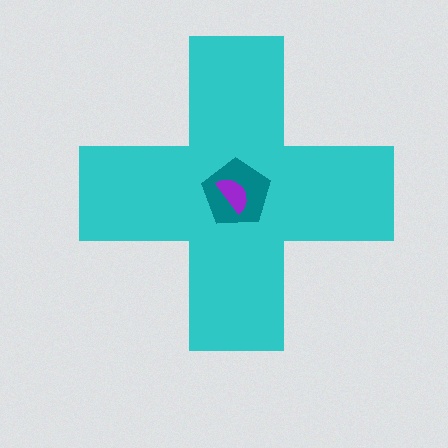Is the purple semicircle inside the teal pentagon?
Yes.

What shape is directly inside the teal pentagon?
The purple semicircle.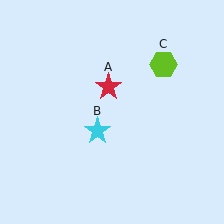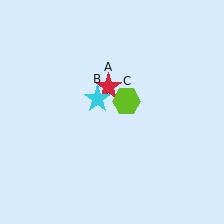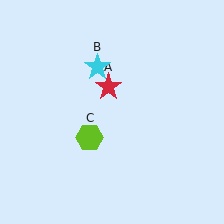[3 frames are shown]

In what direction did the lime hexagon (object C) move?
The lime hexagon (object C) moved down and to the left.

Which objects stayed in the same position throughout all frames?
Red star (object A) remained stationary.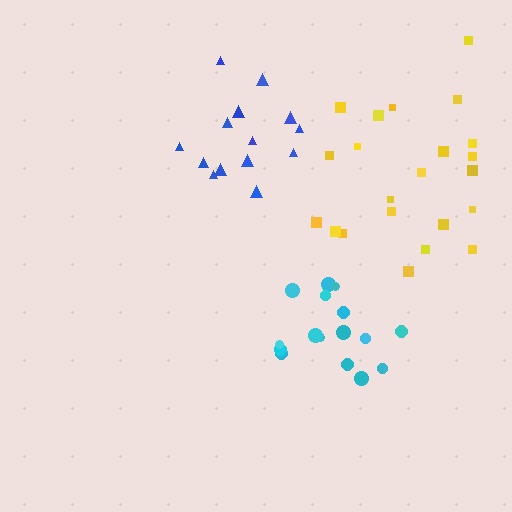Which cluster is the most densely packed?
Blue.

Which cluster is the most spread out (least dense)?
Yellow.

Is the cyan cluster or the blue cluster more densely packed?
Blue.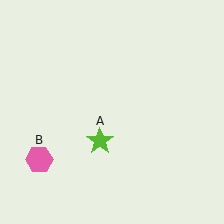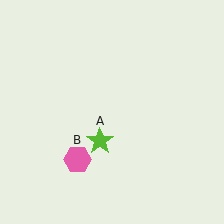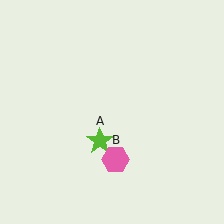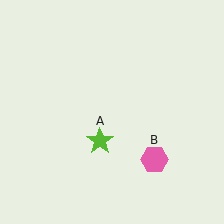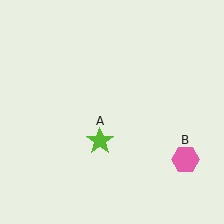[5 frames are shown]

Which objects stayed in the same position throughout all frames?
Lime star (object A) remained stationary.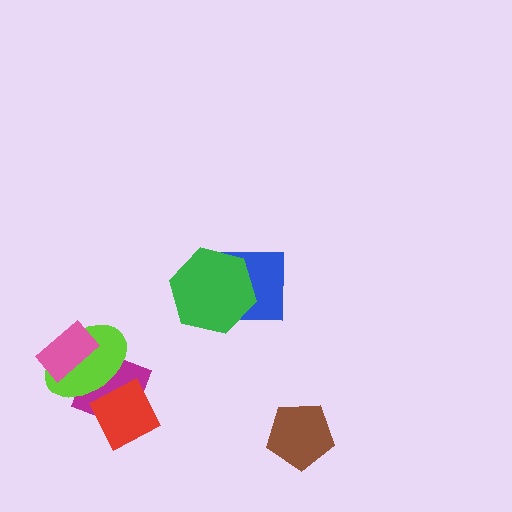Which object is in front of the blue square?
The green hexagon is in front of the blue square.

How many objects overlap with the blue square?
1 object overlaps with the blue square.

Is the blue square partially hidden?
Yes, it is partially covered by another shape.